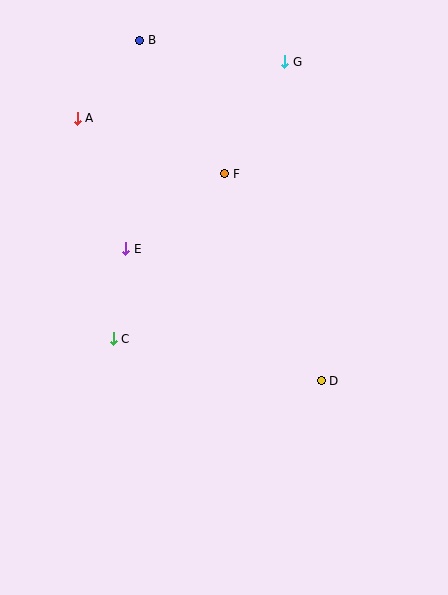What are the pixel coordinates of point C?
Point C is at (113, 339).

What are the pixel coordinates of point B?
Point B is at (139, 40).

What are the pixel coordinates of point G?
Point G is at (285, 62).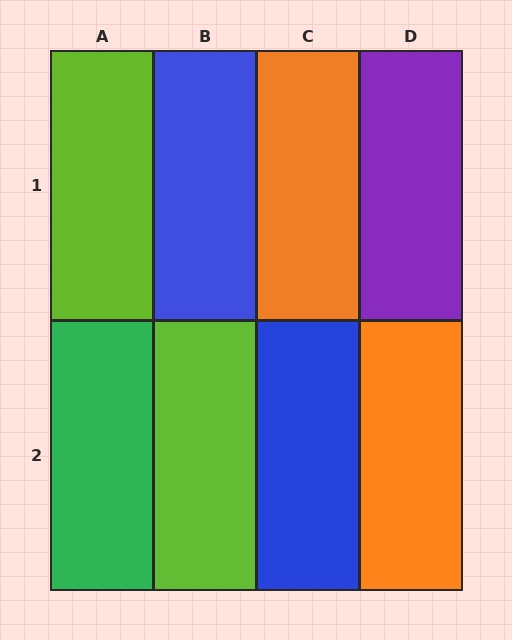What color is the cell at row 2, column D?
Orange.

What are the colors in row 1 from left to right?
Lime, blue, orange, purple.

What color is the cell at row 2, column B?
Lime.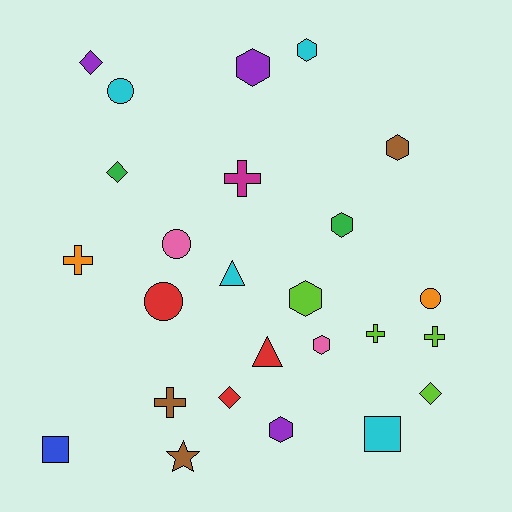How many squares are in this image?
There are 2 squares.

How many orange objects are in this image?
There are 2 orange objects.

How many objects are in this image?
There are 25 objects.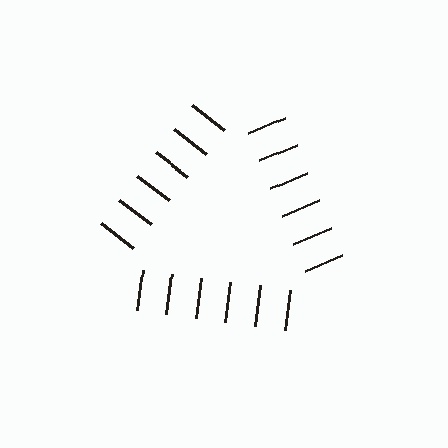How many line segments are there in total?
18 — 6 along each of the 3 edges.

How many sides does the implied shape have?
3 sides — the line-ends trace a triangle.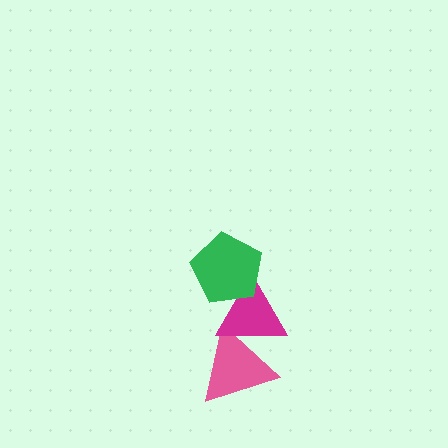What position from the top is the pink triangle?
The pink triangle is 3rd from the top.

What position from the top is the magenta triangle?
The magenta triangle is 2nd from the top.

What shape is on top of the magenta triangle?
The green pentagon is on top of the magenta triangle.